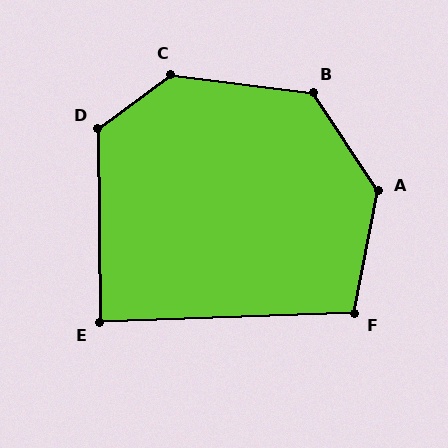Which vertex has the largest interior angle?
C, at approximately 136 degrees.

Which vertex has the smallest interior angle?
E, at approximately 89 degrees.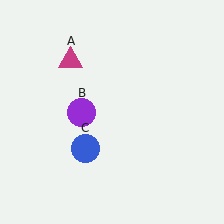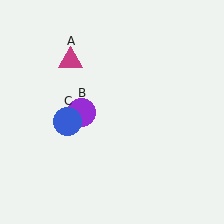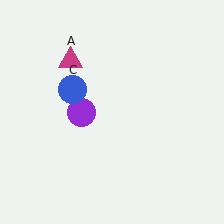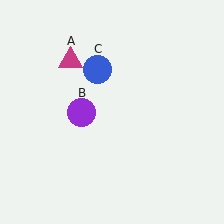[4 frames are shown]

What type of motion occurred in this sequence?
The blue circle (object C) rotated clockwise around the center of the scene.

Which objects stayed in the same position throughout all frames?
Magenta triangle (object A) and purple circle (object B) remained stationary.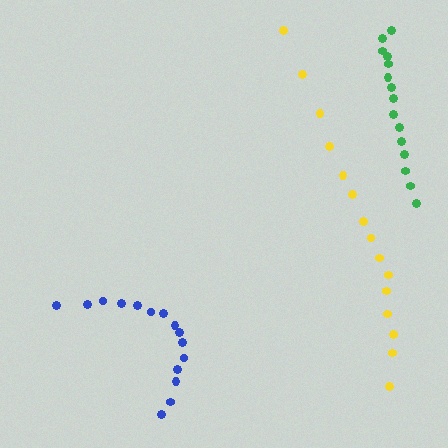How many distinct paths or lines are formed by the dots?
There are 3 distinct paths.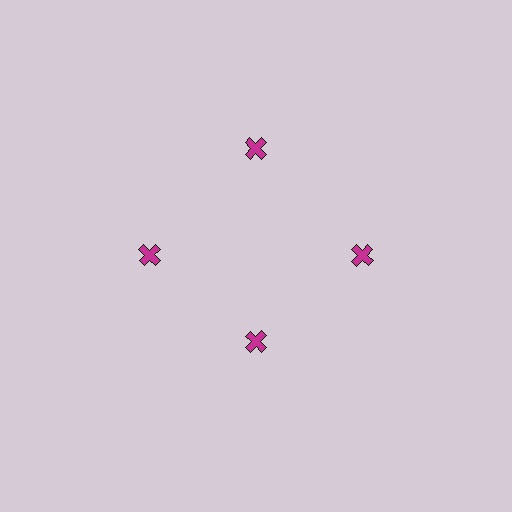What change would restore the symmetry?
The symmetry would be restored by moving it outward, back onto the ring so that all 4 crosses sit at equal angles and equal distance from the center.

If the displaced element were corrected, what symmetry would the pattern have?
It would have 4-fold rotational symmetry — the pattern would map onto itself every 90 degrees.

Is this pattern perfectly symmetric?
No. The 4 magenta crosses are arranged in a ring, but one element near the 6 o'clock position is pulled inward toward the center, breaking the 4-fold rotational symmetry.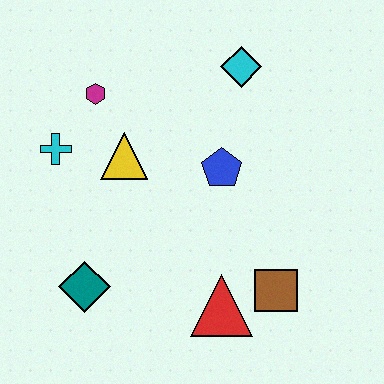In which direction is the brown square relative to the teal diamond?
The brown square is to the right of the teal diamond.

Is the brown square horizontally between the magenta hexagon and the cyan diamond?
No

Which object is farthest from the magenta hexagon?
The brown square is farthest from the magenta hexagon.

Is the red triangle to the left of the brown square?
Yes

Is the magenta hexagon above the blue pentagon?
Yes